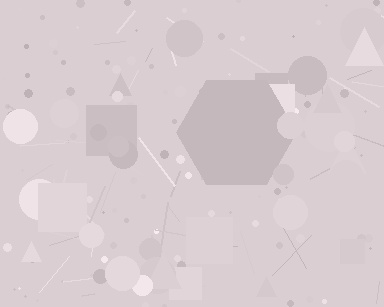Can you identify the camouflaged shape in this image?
The camouflaged shape is a hexagon.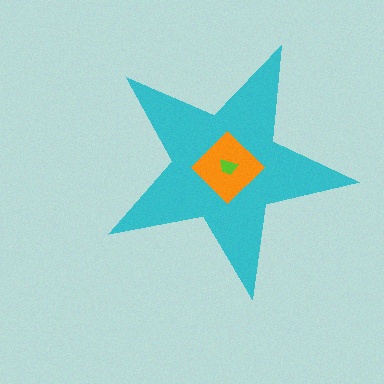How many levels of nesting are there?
3.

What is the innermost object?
The lime trapezoid.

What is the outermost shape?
The cyan star.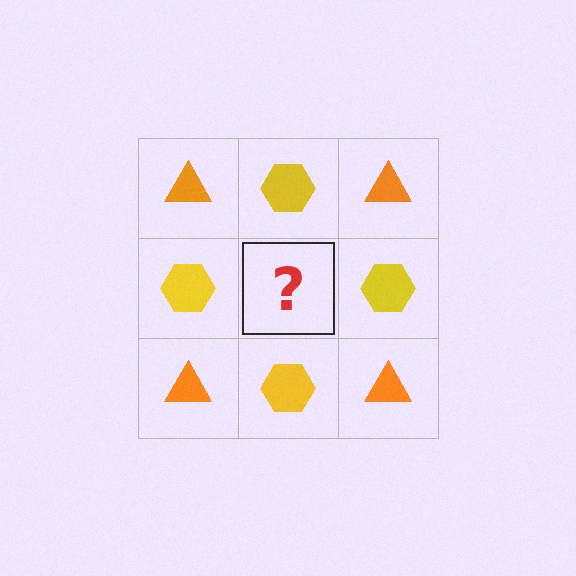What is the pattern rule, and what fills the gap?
The rule is that it alternates orange triangle and yellow hexagon in a checkerboard pattern. The gap should be filled with an orange triangle.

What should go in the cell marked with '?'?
The missing cell should contain an orange triangle.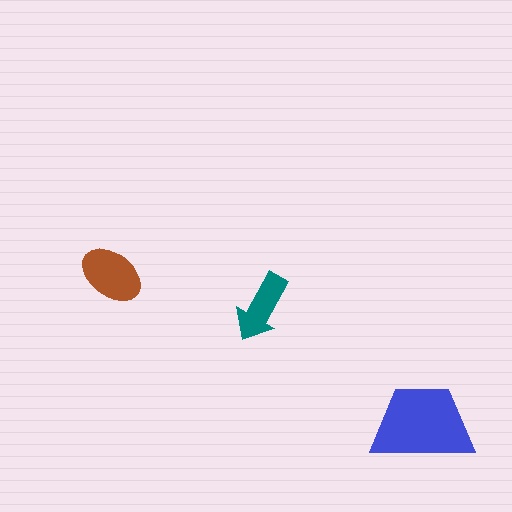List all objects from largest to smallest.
The blue trapezoid, the brown ellipse, the teal arrow.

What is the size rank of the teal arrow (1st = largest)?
3rd.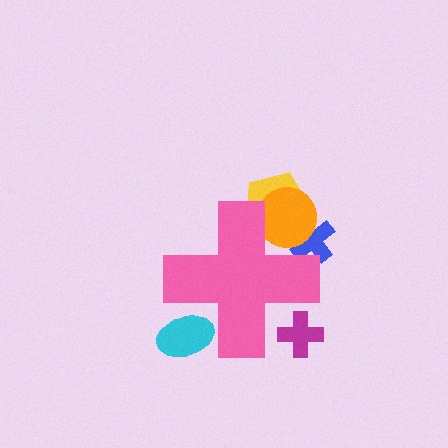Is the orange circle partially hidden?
Yes, the orange circle is partially hidden behind the pink cross.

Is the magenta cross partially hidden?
Yes, the magenta cross is partially hidden behind the pink cross.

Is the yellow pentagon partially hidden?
Yes, the yellow pentagon is partially hidden behind the pink cross.